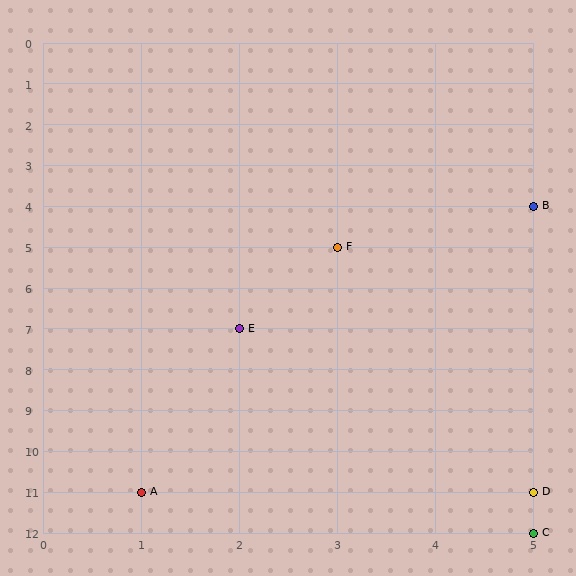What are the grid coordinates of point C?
Point C is at grid coordinates (5, 12).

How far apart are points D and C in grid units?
Points D and C are 1 row apart.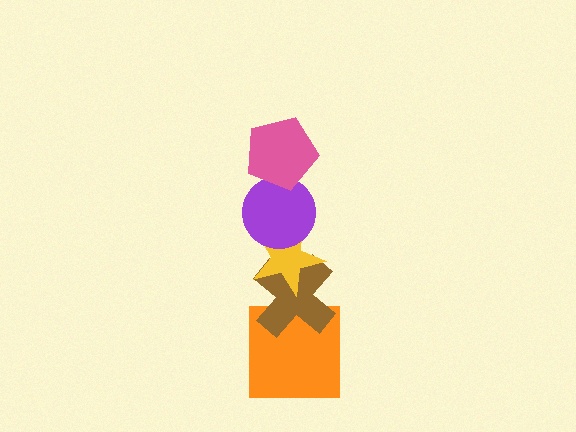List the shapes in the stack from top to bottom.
From top to bottom: the pink pentagon, the purple circle, the yellow star, the brown cross, the orange square.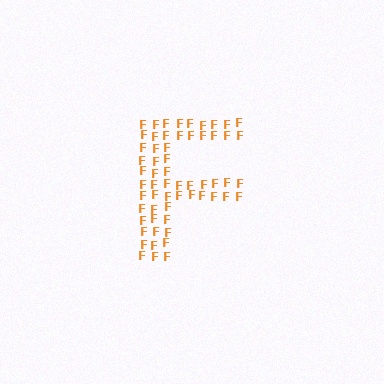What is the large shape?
The large shape is the letter F.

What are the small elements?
The small elements are letter F's.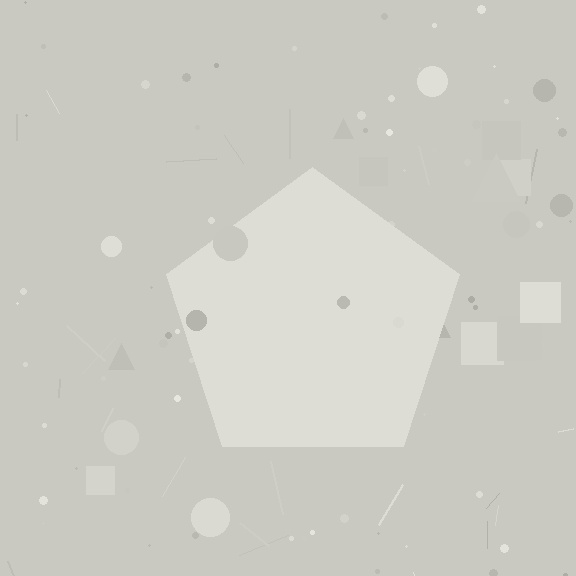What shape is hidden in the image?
A pentagon is hidden in the image.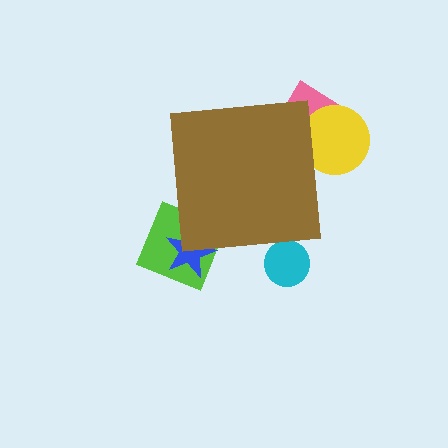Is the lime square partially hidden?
Yes, the lime square is partially hidden behind the brown square.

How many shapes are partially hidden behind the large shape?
5 shapes are partially hidden.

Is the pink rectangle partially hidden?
Yes, the pink rectangle is partially hidden behind the brown square.